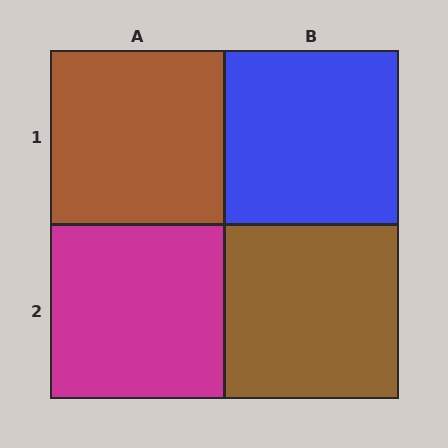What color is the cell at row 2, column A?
Magenta.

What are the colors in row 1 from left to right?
Brown, blue.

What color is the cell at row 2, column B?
Brown.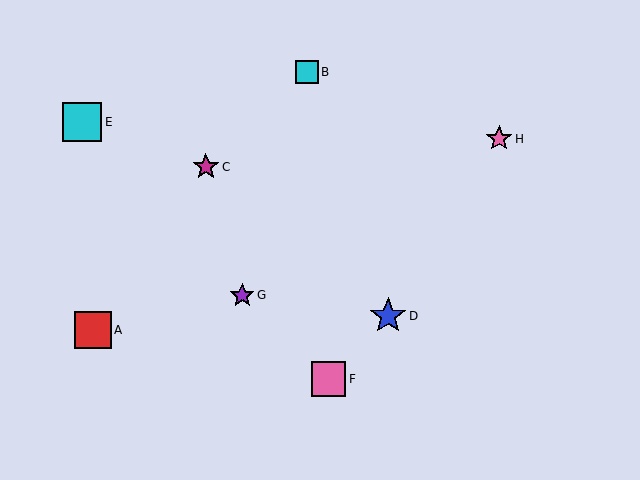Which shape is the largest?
The cyan square (labeled E) is the largest.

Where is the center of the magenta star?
The center of the magenta star is at (206, 167).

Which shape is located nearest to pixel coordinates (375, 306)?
The blue star (labeled D) at (388, 316) is nearest to that location.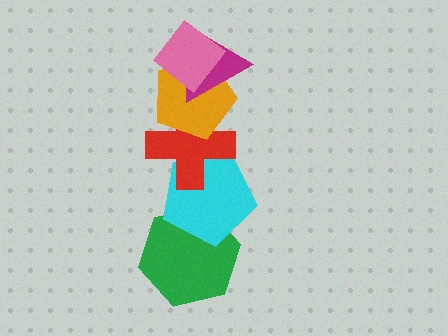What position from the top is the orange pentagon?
The orange pentagon is 3rd from the top.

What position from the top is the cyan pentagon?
The cyan pentagon is 5th from the top.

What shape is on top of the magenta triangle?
The pink diamond is on top of the magenta triangle.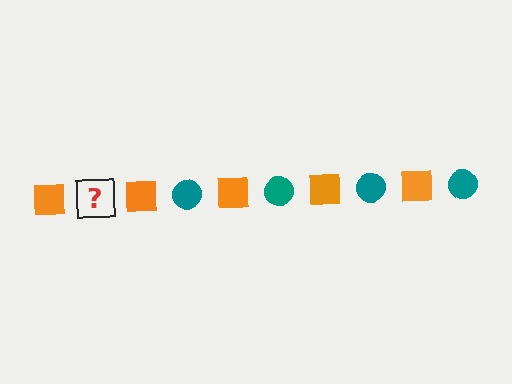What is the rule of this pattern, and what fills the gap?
The rule is that the pattern alternates between orange square and teal circle. The gap should be filled with a teal circle.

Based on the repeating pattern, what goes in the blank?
The blank should be a teal circle.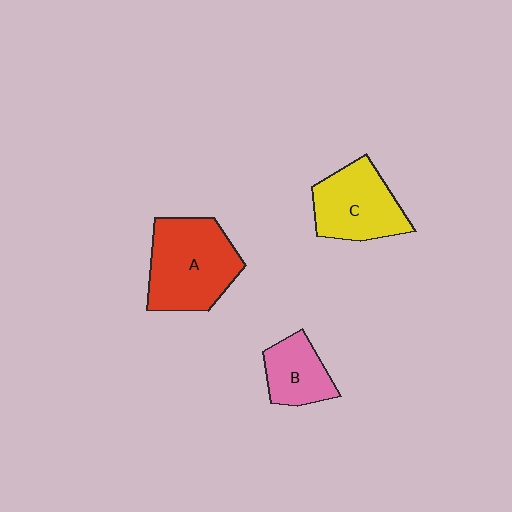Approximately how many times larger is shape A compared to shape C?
Approximately 1.2 times.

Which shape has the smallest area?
Shape B (pink).